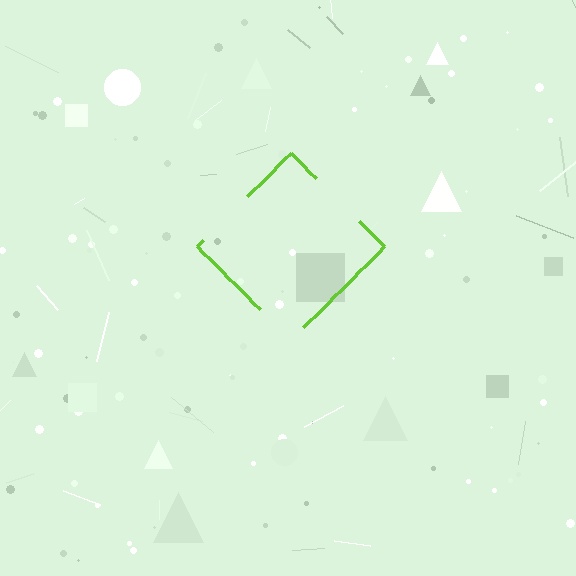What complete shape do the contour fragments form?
The contour fragments form a diamond.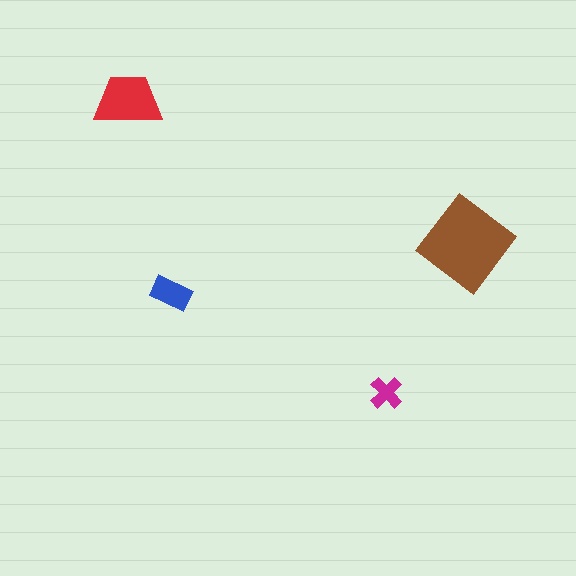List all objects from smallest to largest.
The magenta cross, the blue rectangle, the red trapezoid, the brown diamond.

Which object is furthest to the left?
The red trapezoid is leftmost.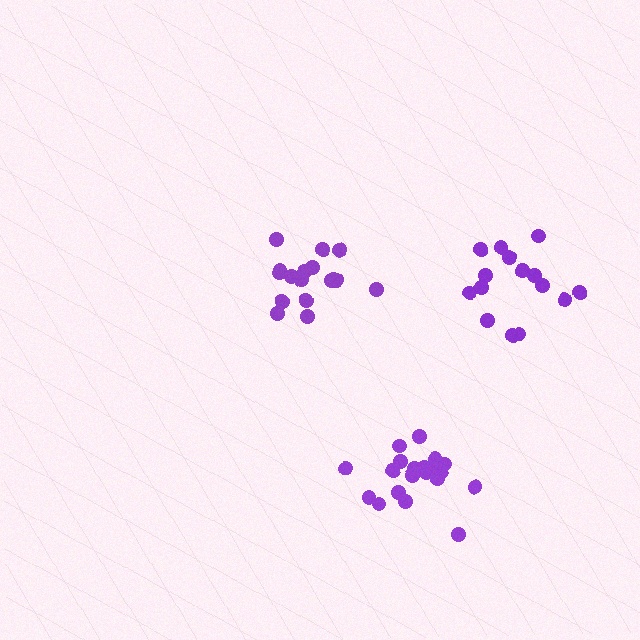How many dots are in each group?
Group 1: 15 dots, Group 2: 17 dots, Group 3: 20 dots (52 total).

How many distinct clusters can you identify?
There are 3 distinct clusters.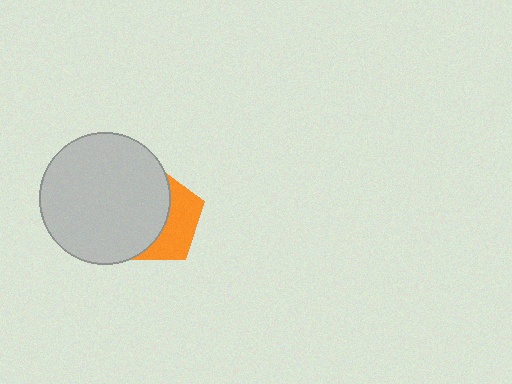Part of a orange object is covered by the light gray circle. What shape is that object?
It is a pentagon.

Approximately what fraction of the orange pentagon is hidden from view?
Roughly 60% of the orange pentagon is hidden behind the light gray circle.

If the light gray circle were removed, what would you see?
You would see the complete orange pentagon.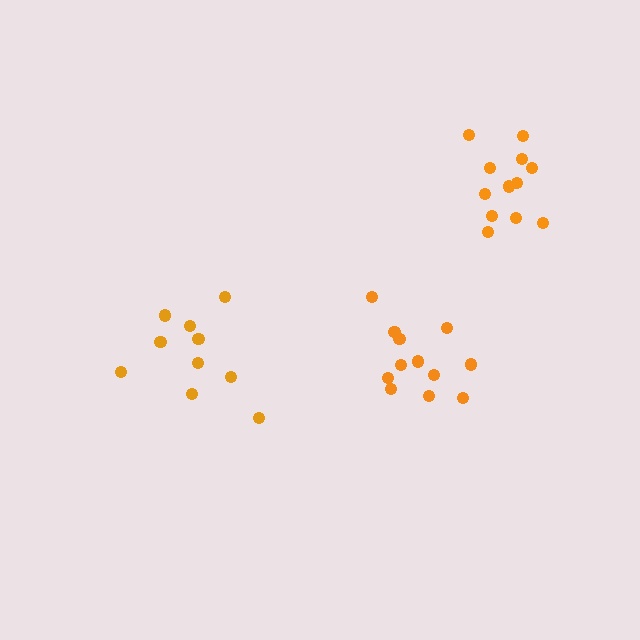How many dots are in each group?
Group 1: 10 dots, Group 2: 12 dots, Group 3: 12 dots (34 total).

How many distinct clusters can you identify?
There are 3 distinct clusters.